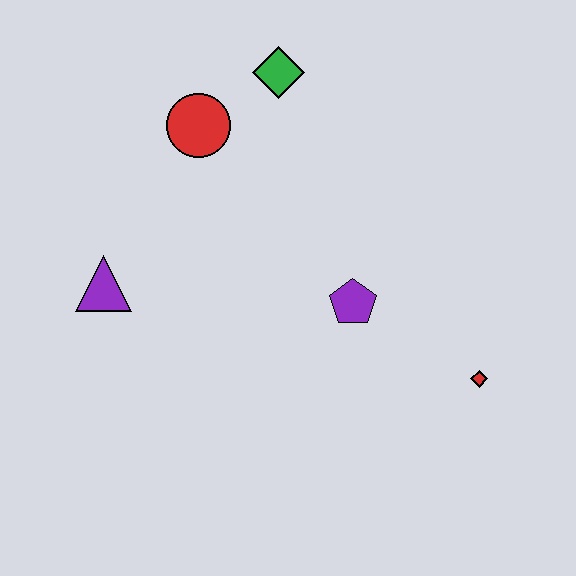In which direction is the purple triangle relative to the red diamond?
The purple triangle is to the left of the red diamond.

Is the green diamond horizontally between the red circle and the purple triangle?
No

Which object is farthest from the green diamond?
The red diamond is farthest from the green diamond.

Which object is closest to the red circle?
The green diamond is closest to the red circle.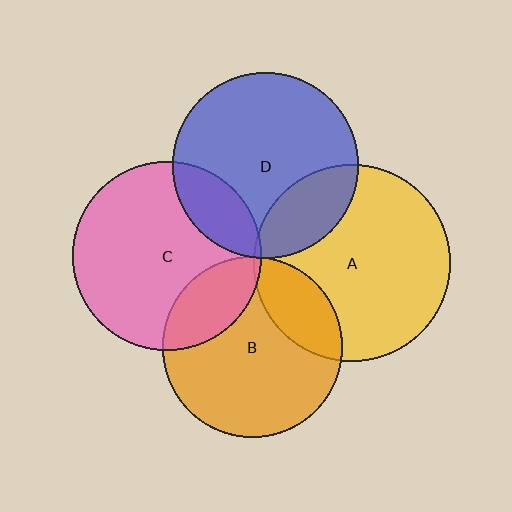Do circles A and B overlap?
Yes.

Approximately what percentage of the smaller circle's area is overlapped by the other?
Approximately 20%.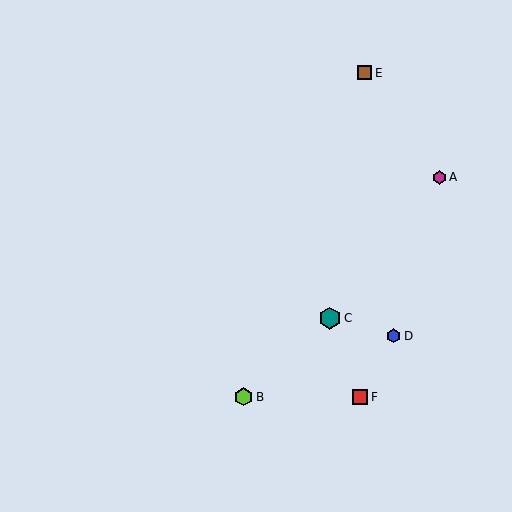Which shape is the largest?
The teal hexagon (labeled C) is the largest.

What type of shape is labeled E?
Shape E is a brown square.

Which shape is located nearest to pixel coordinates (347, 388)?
The red square (labeled F) at (360, 397) is nearest to that location.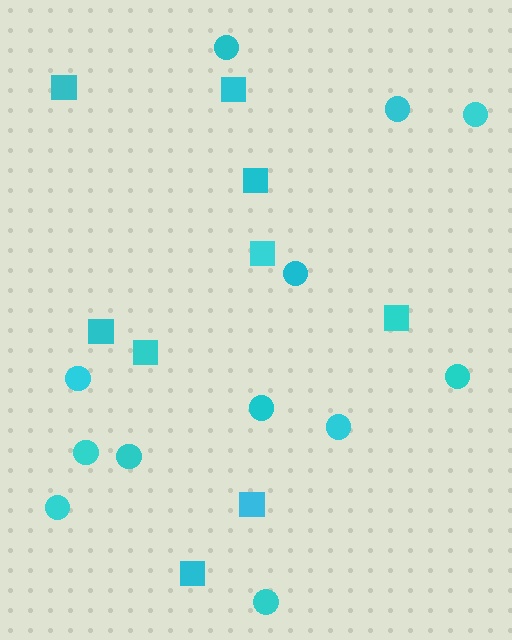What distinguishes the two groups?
There are 2 groups: one group of circles (12) and one group of squares (9).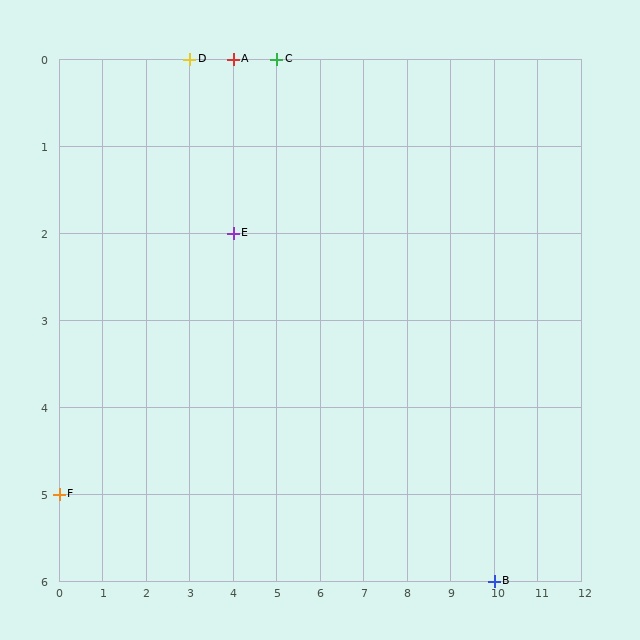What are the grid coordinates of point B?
Point B is at grid coordinates (10, 6).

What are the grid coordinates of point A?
Point A is at grid coordinates (4, 0).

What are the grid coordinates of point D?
Point D is at grid coordinates (3, 0).